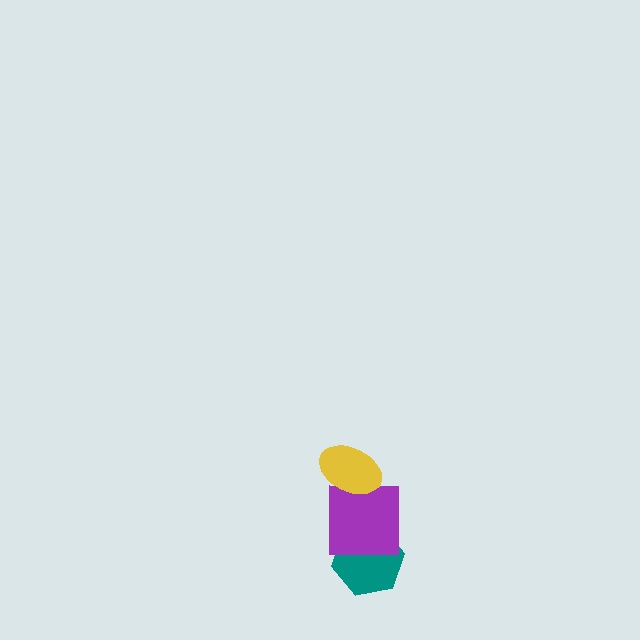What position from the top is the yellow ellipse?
The yellow ellipse is 1st from the top.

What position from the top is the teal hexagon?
The teal hexagon is 3rd from the top.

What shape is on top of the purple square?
The yellow ellipse is on top of the purple square.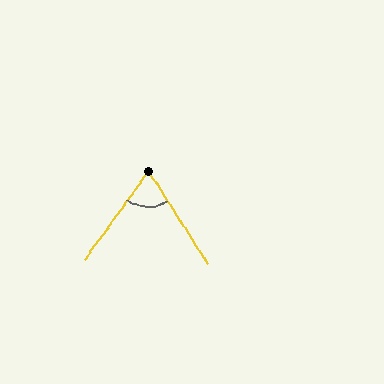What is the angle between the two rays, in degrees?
Approximately 68 degrees.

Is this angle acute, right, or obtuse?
It is acute.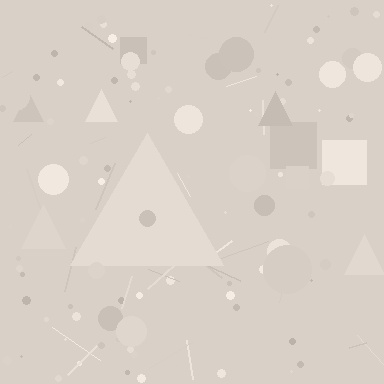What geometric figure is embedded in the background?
A triangle is embedded in the background.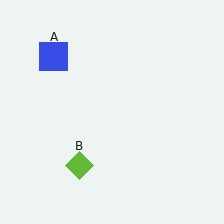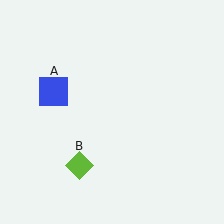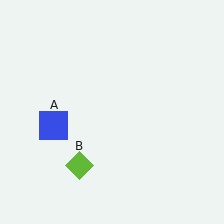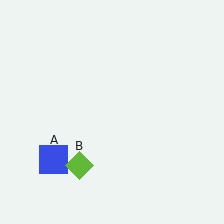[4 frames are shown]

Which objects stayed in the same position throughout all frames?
Lime diamond (object B) remained stationary.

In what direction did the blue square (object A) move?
The blue square (object A) moved down.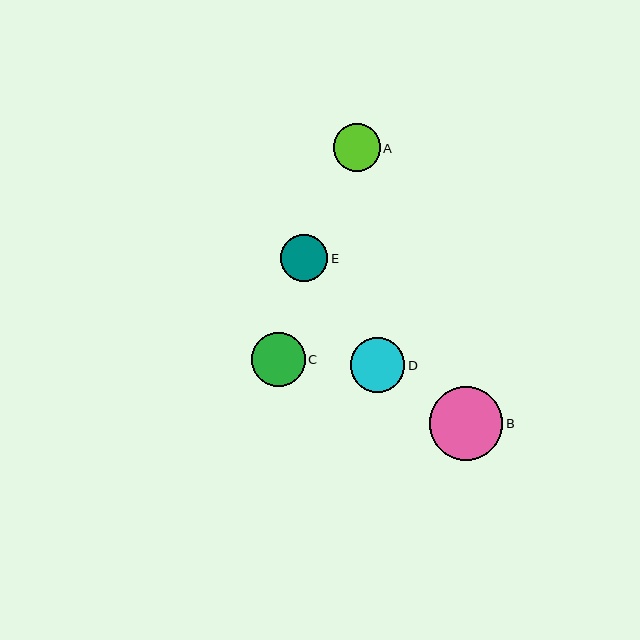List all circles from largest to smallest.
From largest to smallest: B, D, C, A, E.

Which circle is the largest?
Circle B is the largest with a size of approximately 74 pixels.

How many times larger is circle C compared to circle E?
Circle C is approximately 1.1 times the size of circle E.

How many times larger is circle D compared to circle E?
Circle D is approximately 1.2 times the size of circle E.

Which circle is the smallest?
Circle E is the smallest with a size of approximately 47 pixels.